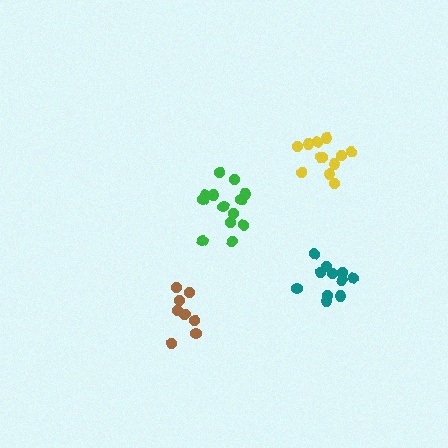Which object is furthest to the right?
The teal cluster is rightmost.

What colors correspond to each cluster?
The clusters are colored: green, yellow, brown, teal.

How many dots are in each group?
Group 1: 13 dots, Group 2: 12 dots, Group 3: 8 dots, Group 4: 11 dots (44 total).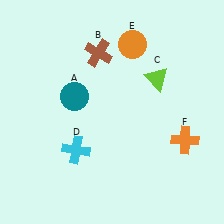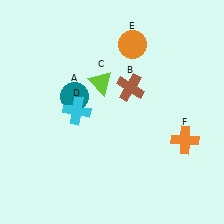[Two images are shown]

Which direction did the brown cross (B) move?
The brown cross (B) moved down.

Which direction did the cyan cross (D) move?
The cyan cross (D) moved up.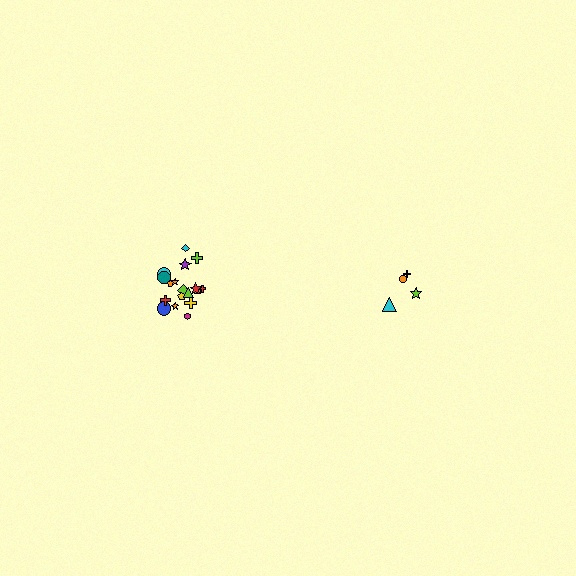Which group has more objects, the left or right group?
The left group.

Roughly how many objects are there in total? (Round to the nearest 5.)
Roughly 20 objects in total.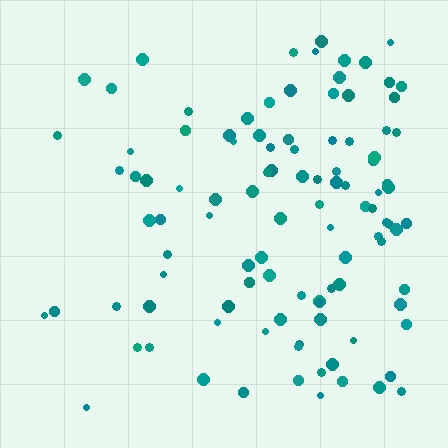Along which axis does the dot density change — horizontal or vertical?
Horizontal.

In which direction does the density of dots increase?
From left to right, with the right side densest.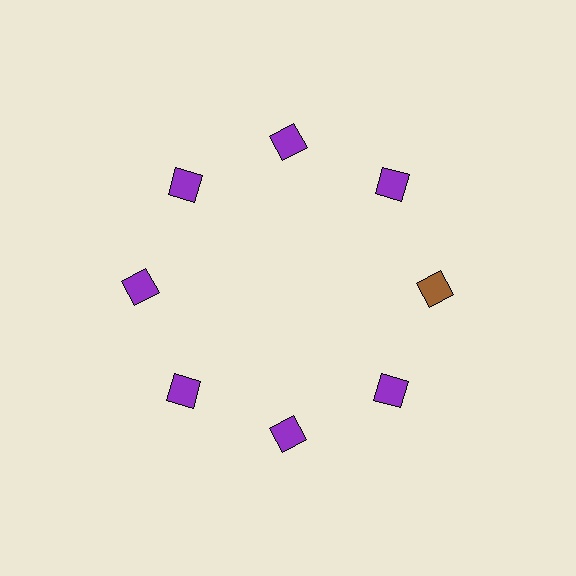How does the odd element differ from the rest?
It has a different color: brown instead of purple.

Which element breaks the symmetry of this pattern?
The brown square at roughly the 3 o'clock position breaks the symmetry. All other shapes are purple squares.